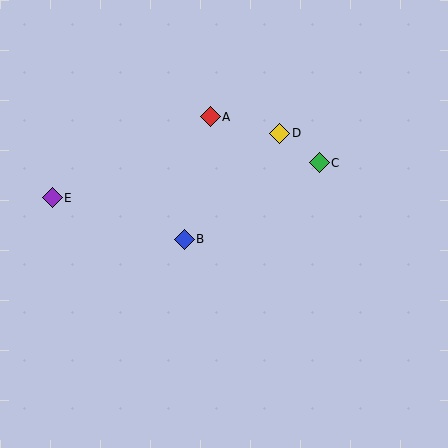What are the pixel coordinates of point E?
Point E is at (52, 198).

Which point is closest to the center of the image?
Point B at (184, 239) is closest to the center.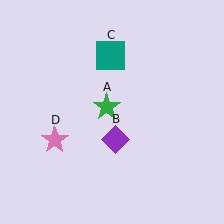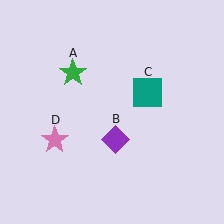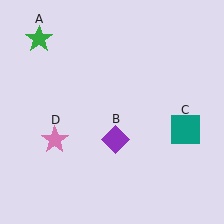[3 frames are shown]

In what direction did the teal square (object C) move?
The teal square (object C) moved down and to the right.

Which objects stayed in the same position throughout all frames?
Purple diamond (object B) and pink star (object D) remained stationary.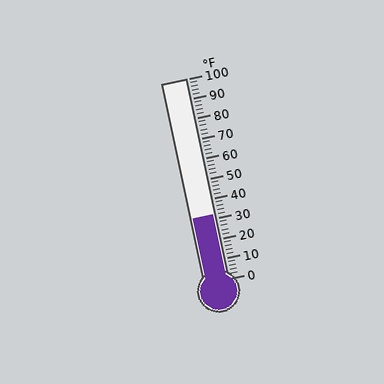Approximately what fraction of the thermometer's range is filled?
The thermometer is filled to approximately 30% of its range.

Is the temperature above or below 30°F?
The temperature is above 30°F.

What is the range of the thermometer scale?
The thermometer scale ranges from 0°F to 100°F.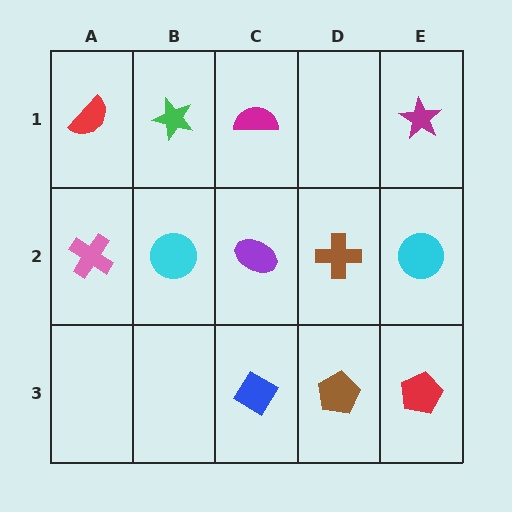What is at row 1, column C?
A magenta semicircle.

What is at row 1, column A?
A red semicircle.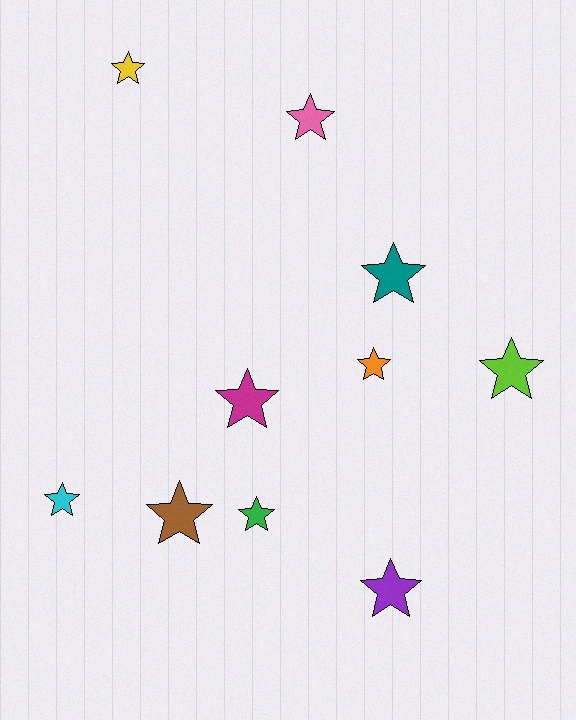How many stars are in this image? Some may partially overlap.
There are 10 stars.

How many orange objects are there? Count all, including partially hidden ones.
There is 1 orange object.